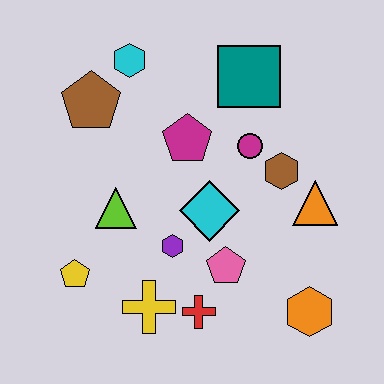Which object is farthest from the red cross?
The cyan hexagon is farthest from the red cross.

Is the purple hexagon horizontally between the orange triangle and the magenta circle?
No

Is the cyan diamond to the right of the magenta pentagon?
Yes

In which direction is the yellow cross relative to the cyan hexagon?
The yellow cross is below the cyan hexagon.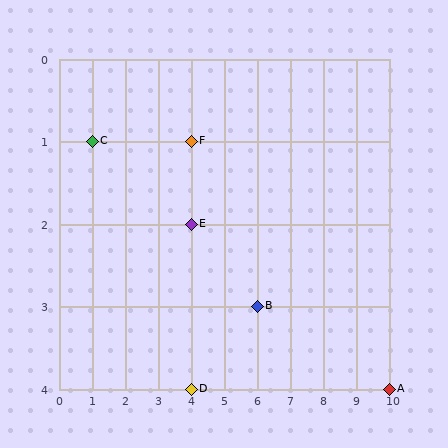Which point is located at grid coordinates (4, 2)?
Point E is at (4, 2).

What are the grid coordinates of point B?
Point B is at grid coordinates (6, 3).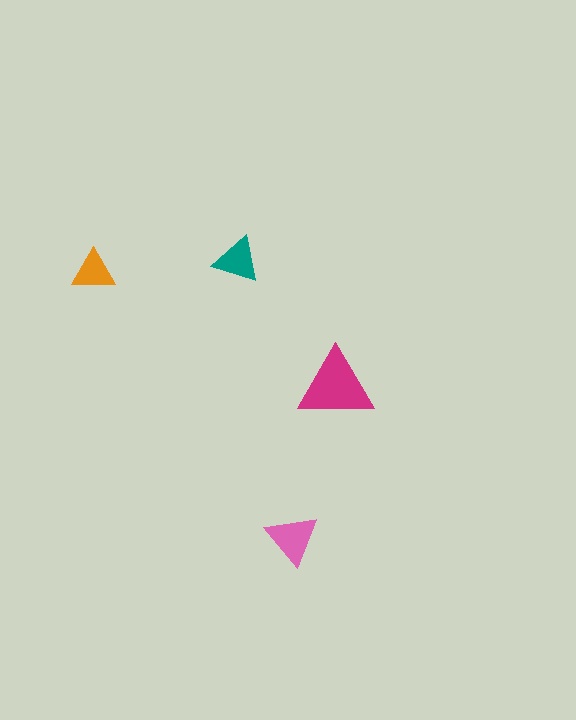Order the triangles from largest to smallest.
the magenta one, the pink one, the teal one, the orange one.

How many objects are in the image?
There are 4 objects in the image.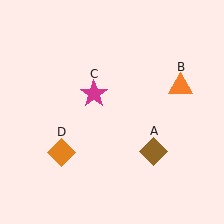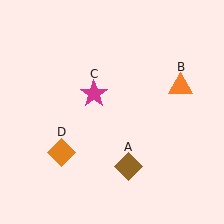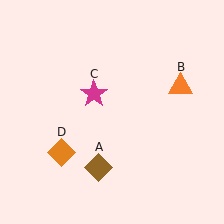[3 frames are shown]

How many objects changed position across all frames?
1 object changed position: brown diamond (object A).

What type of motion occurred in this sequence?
The brown diamond (object A) rotated clockwise around the center of the scene.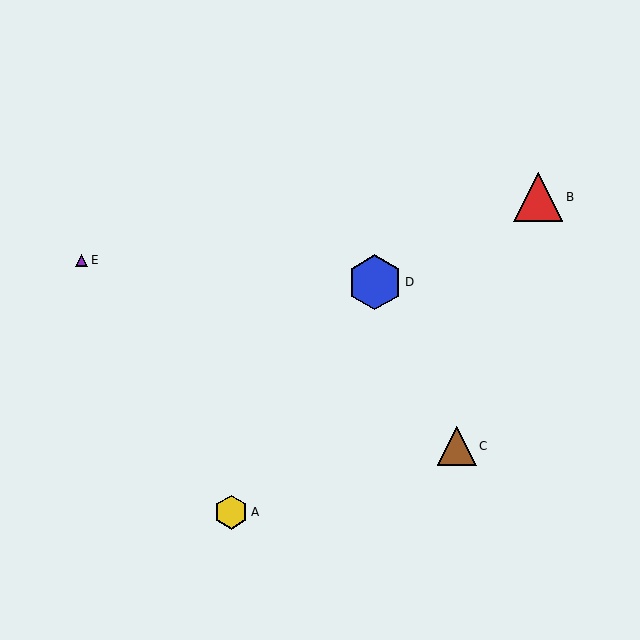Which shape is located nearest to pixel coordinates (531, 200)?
The red triangle (labeled B) at (538, 197) is nearest to that location.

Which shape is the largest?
The blue hexagon (labeled D) is the largest.